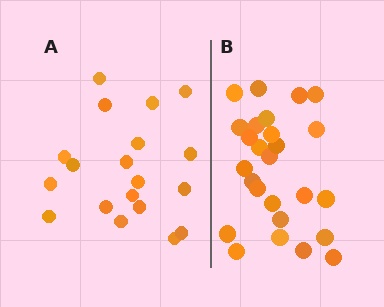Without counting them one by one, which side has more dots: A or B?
Region B (the right region) has more dots.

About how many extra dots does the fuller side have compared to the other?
Region B has roughly 8 or so more dots than region A.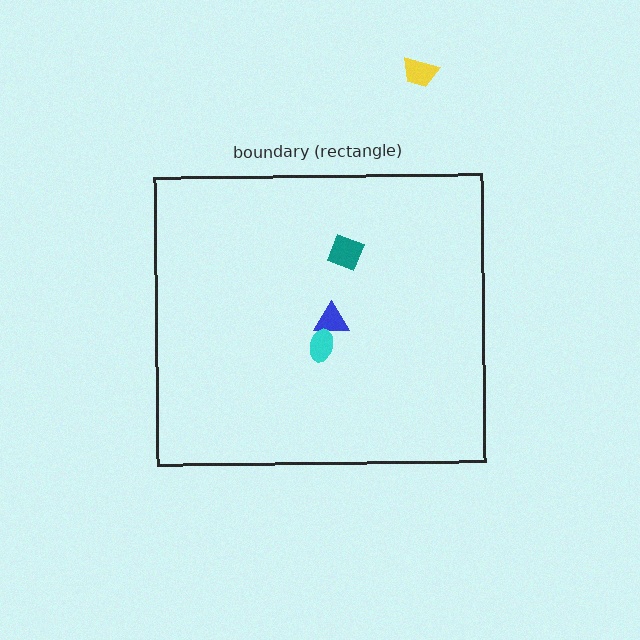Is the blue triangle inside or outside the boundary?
Inside.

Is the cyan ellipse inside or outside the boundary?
Inside.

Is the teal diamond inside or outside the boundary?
Inside.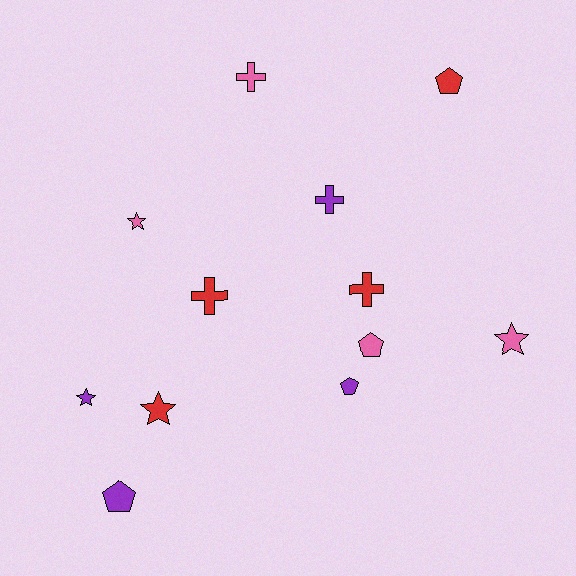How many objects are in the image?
There are 12 objects.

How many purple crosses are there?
There is 1 purple cross.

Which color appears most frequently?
Pink, with 4 objects.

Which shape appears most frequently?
Cross, with 4 objects.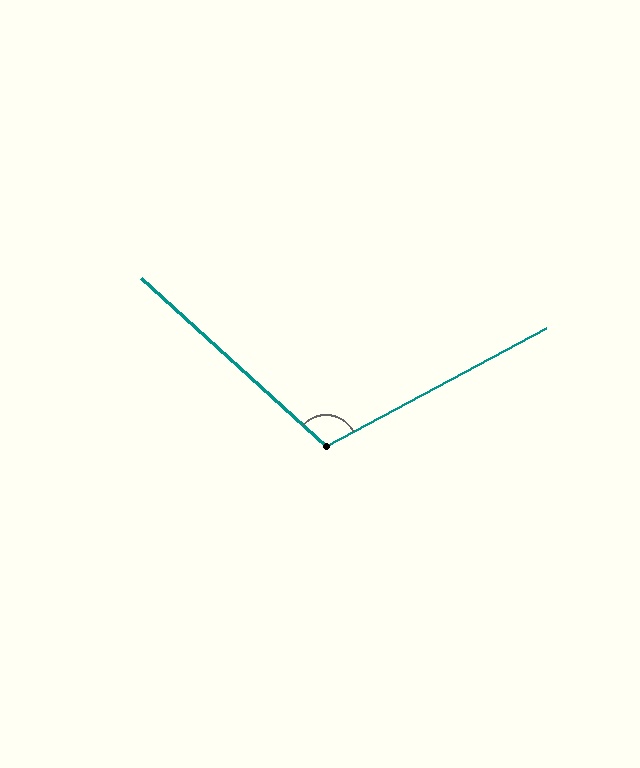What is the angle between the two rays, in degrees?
Approximately 110 degrees.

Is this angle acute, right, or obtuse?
It is obtuse.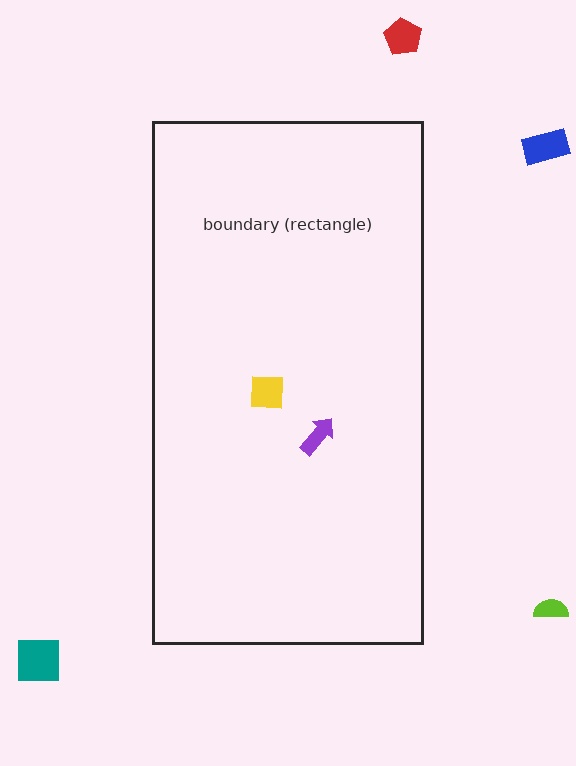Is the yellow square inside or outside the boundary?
Inside.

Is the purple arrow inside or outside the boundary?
Inside.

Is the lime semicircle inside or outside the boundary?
Outside.